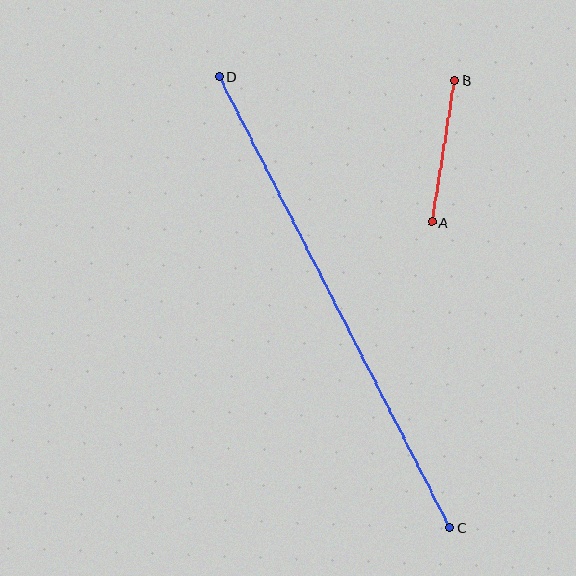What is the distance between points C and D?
The distance is approximately 506 pixels.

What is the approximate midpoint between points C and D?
The midpoint is at approximately (334, 302) pixels.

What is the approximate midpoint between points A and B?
The midpoint is at approximately (443, 151) pixels.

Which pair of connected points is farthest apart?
Points C and D are farthest apart.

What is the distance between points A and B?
The distance is approximately 144 pixels.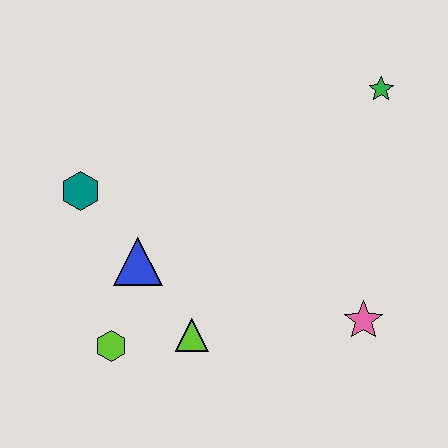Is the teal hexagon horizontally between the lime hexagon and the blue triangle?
No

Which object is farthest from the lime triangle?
The green star is farthest from the lime triangle.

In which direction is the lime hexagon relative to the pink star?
The lime hexagon is to the left of the pink star.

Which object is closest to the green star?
The pink star is closest to the green star.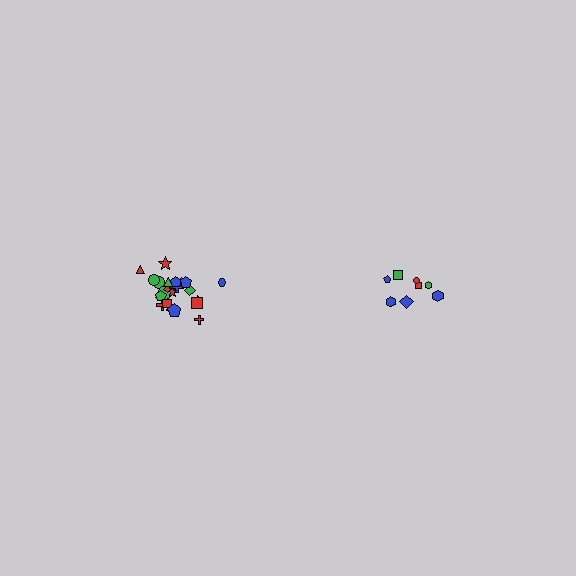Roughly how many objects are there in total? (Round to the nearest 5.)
Roughly 35 objects in total.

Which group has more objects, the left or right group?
The left group.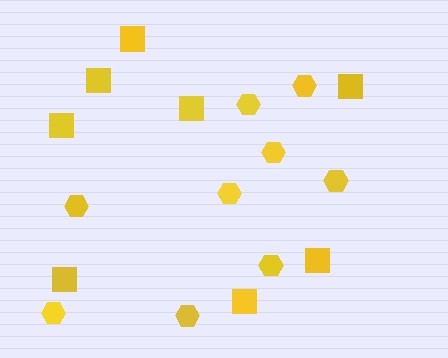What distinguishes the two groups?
There are 2 groups: one group of squares (8) and one group of hexagons (9).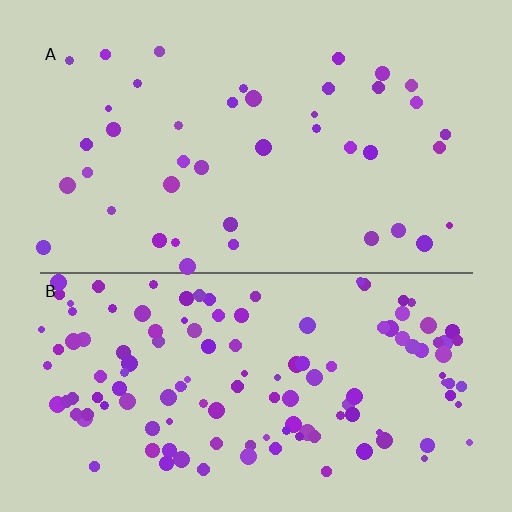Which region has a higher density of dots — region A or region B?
B (the bottom).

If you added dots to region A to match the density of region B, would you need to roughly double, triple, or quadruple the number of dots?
Approximately triple.